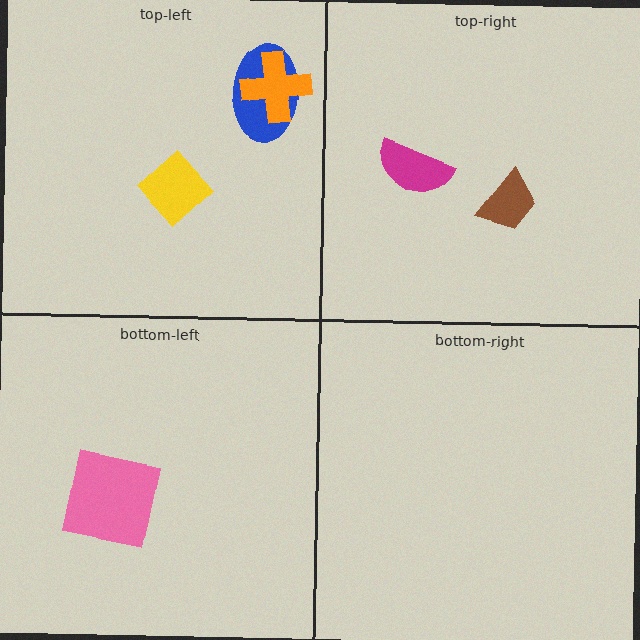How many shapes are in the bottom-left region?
1.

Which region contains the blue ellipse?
The top-left region.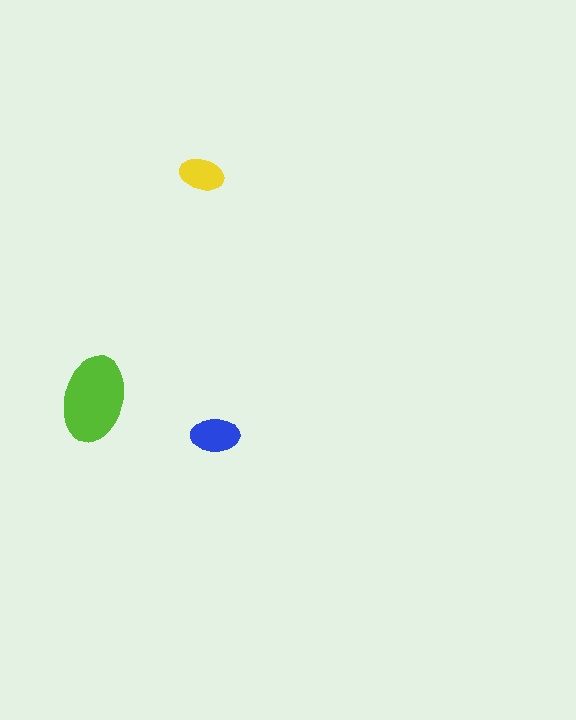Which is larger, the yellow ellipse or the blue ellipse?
The blue one.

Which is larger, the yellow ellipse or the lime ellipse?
The lime one.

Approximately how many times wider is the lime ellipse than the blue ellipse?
About 2 times wider.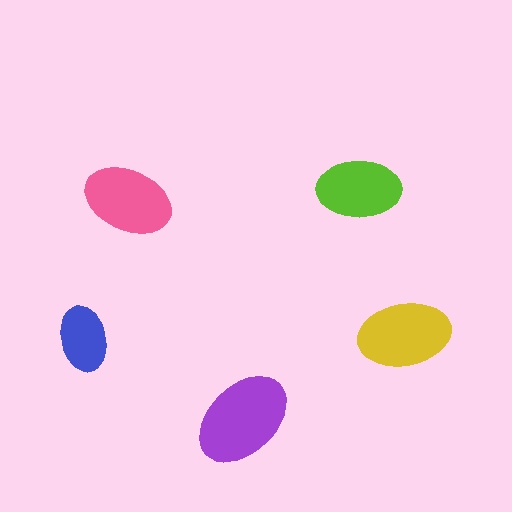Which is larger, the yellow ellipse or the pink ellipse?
The yellow one.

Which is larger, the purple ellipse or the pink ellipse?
The purple one.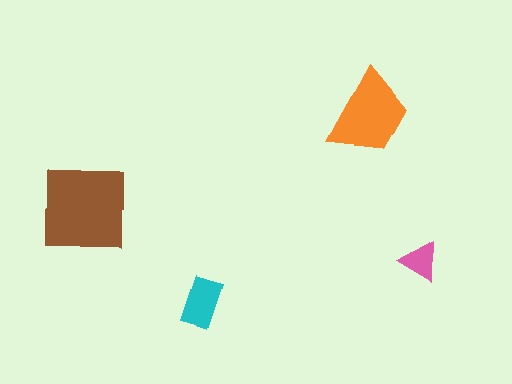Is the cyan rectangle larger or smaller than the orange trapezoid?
Smaller.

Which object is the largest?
The brown square.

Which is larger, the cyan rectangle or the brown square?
The brown square.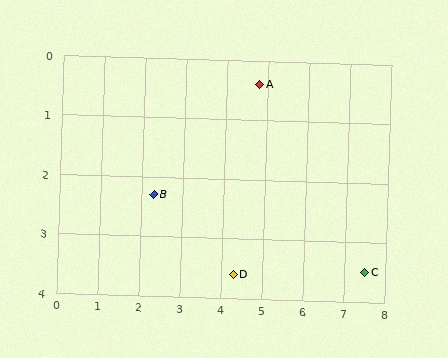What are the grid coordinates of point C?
Point C is at approximately (7.5, 3.5).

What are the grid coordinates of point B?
Point B is at approximately (2.3, 2.3).